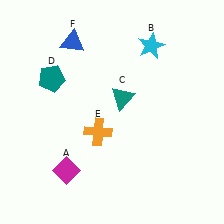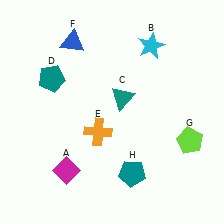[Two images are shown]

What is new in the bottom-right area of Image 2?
A teal pentagon (H) was added in the bottom-right area of Image 2.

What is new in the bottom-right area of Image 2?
A lime pentagon (G) was added in the bottom-right area of Image 2.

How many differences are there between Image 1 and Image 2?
There are 2 differences between the two images.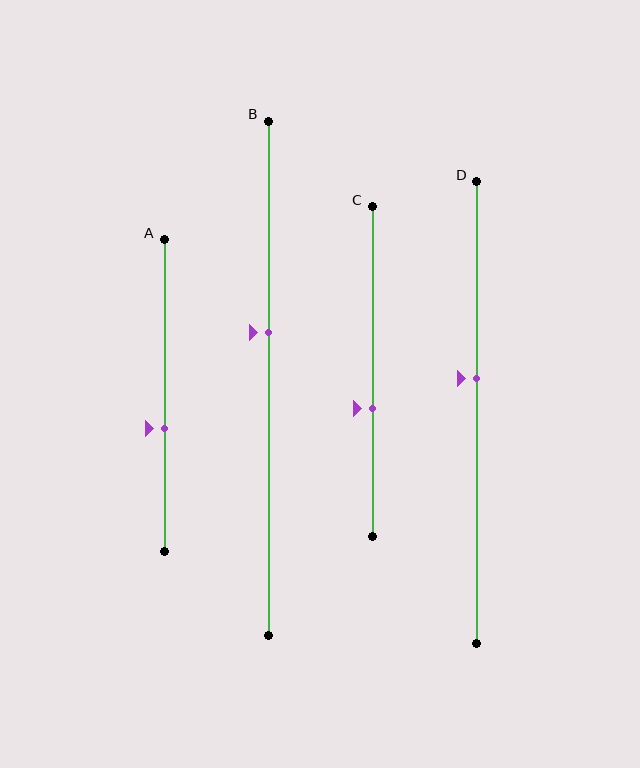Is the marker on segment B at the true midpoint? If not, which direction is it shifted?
No, the marker on segment B is shifted upward by about 9% of the segment length.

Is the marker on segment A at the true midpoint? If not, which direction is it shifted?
No, the marker on segment A is shifted downward by about 11% of the segment length.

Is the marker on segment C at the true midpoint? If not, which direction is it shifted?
No, the marker on segment C is shifted downward by about 11% of the segment length.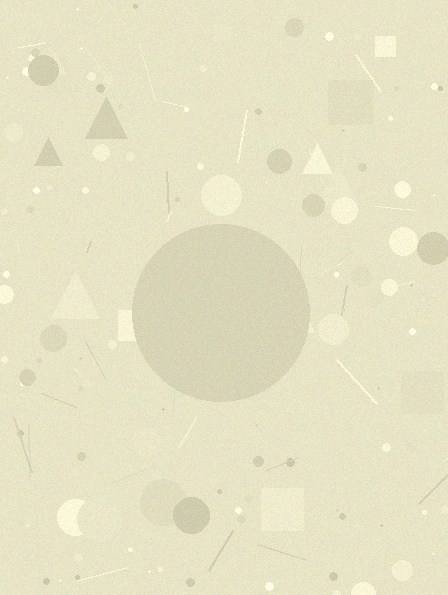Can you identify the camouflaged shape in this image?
The camouflaged shape is a circle.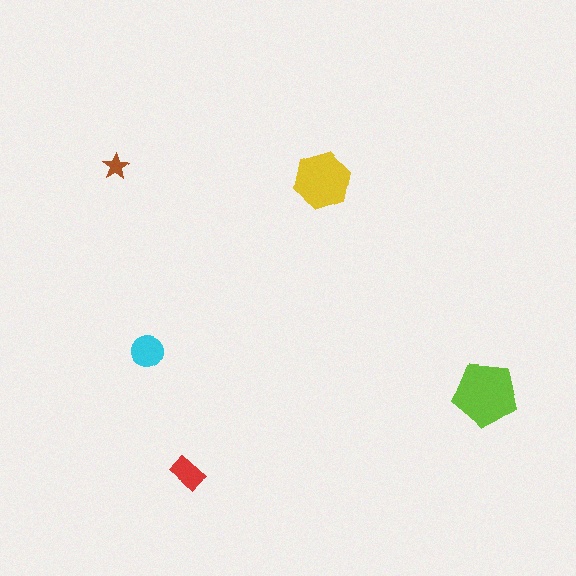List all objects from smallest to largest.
The brown star, the red rectangle, the cyan circle, the yellow hexagon, the lime pentagon.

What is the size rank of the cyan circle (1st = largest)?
3rd.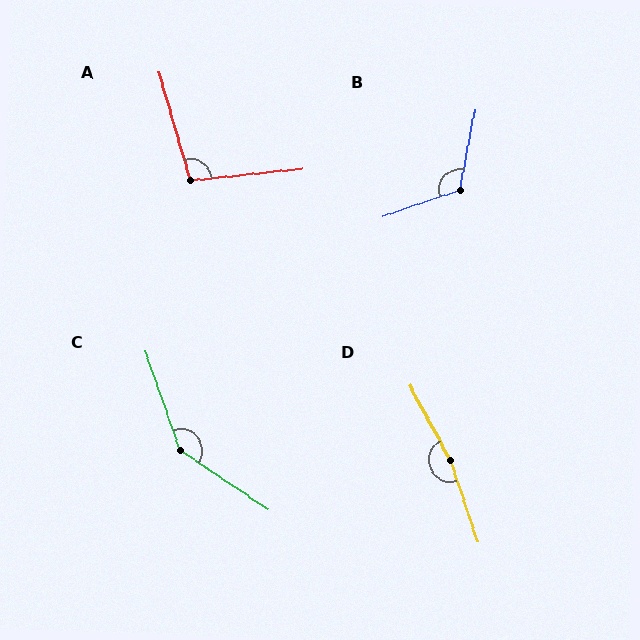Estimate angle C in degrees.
Approximately 143 degrees.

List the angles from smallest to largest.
A (100°), B (120°), C (143°), D (170°).